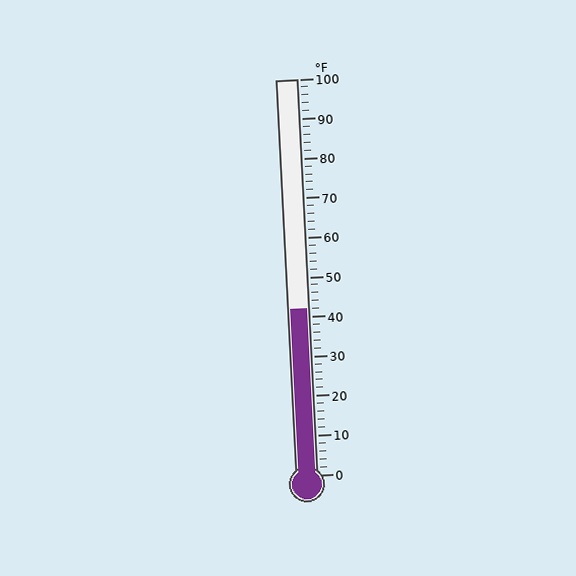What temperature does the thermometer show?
The thermometer shows approximately 42°F.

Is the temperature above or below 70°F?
The temperature is below 70°F.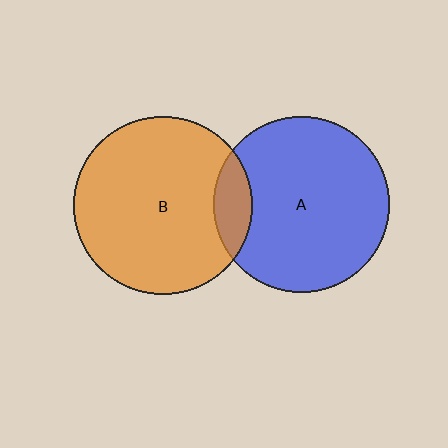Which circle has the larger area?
Circle B (orange).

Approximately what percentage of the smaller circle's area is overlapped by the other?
Approximately 10%.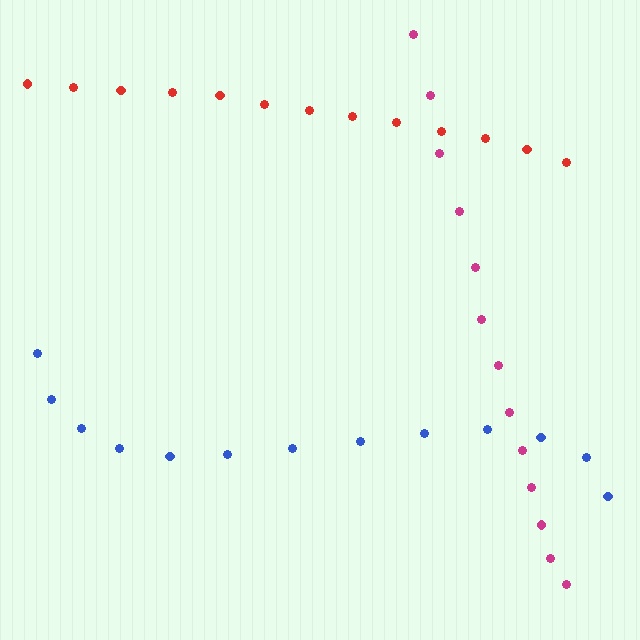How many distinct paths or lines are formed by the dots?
There are 3 distinct paths.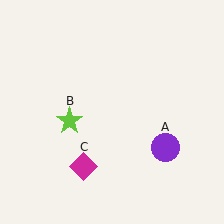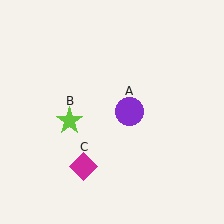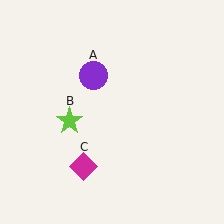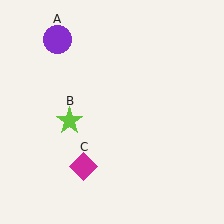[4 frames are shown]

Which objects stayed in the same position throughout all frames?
Lime star (object B) and magenta diamond (object C) remained stationary.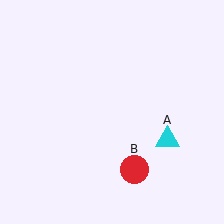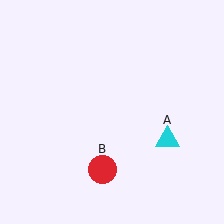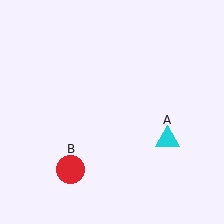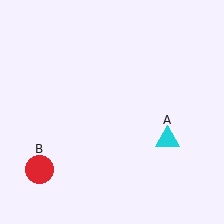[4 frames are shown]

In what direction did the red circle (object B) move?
The red circle (object B) moved left.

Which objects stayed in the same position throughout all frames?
Cyan triangle (object A) remained stationary.